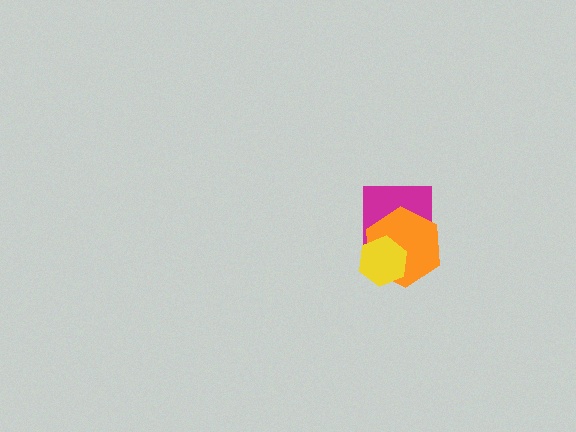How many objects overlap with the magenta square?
2 objects overlap with the magenta square.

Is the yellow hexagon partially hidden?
No, no other shape covers it.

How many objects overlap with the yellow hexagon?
2 objects overlap with the yellow hexagon.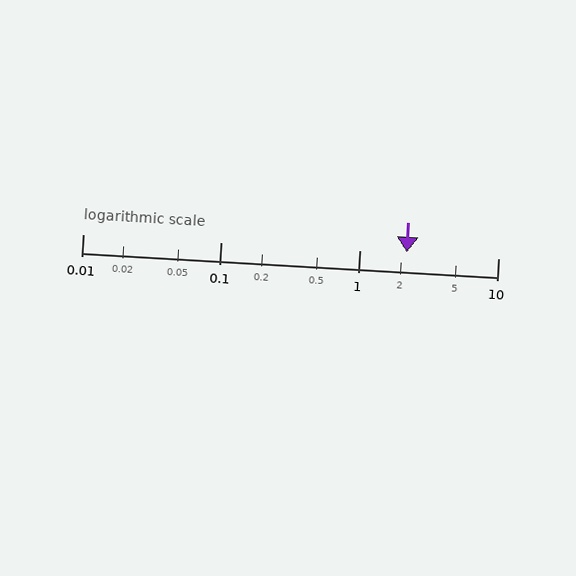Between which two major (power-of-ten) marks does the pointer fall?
The pointer is between 1 and 10.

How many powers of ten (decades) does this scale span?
The scale spans 3 decades, from 0.01 to 10.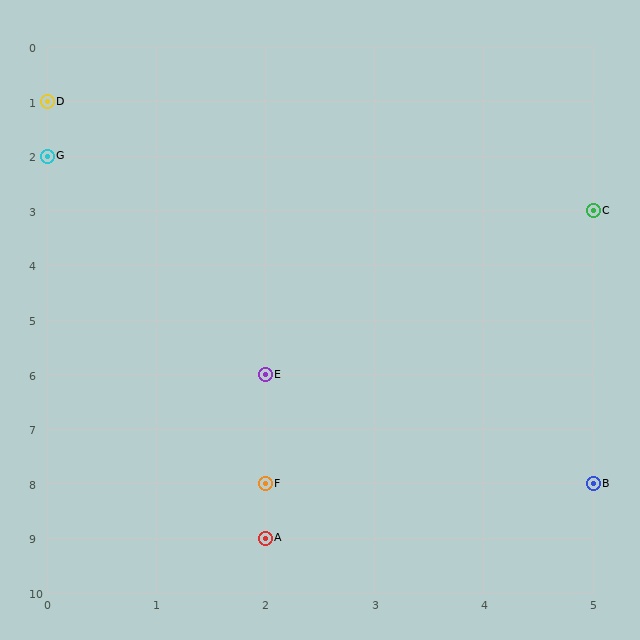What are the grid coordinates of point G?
Point G is at grid coordinates (0, 2).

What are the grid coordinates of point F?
Point F is at grid coordinates (2, 8).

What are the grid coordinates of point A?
Point A is at grid coordinates (2, 9).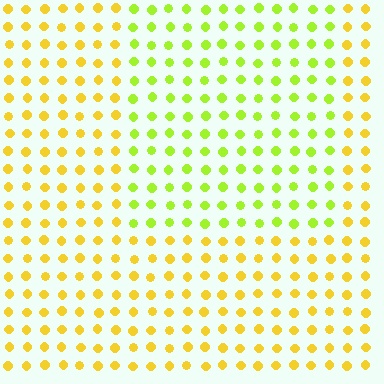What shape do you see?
I see a rectangle.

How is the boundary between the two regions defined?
The boundary is defined purely by a slight shift in hue (about 36 degrees). Spacing, size, and orientation are identical on both sides.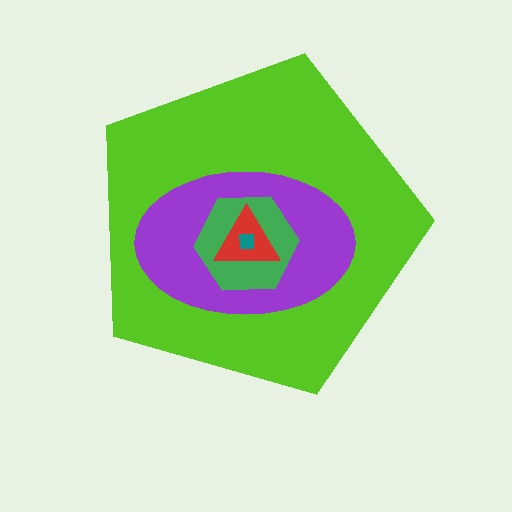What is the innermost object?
The teal square.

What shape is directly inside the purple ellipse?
The green hexagon.